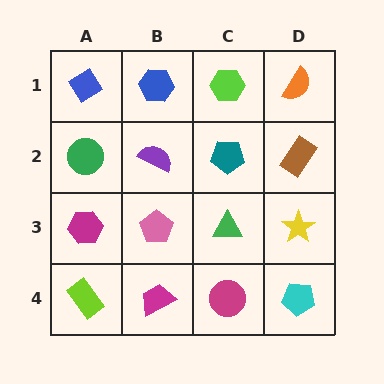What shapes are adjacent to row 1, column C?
A teal pentagon (row 2, column C), a blue hexagon (row 1, column B), an orange semicircle (row 1, column D).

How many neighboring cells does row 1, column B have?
3.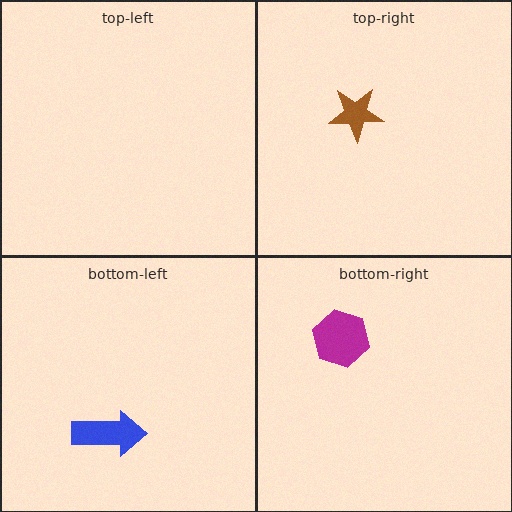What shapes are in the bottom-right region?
The magenta hexagon.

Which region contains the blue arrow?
The bottom-left region.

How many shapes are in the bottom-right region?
1.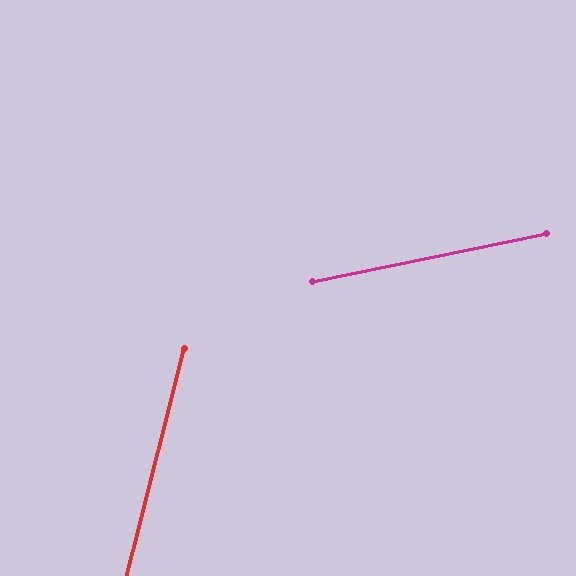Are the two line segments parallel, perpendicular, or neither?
Neither parallel nor perpendicular — they differ by about 64°.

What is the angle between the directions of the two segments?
Approximately 64 degrees.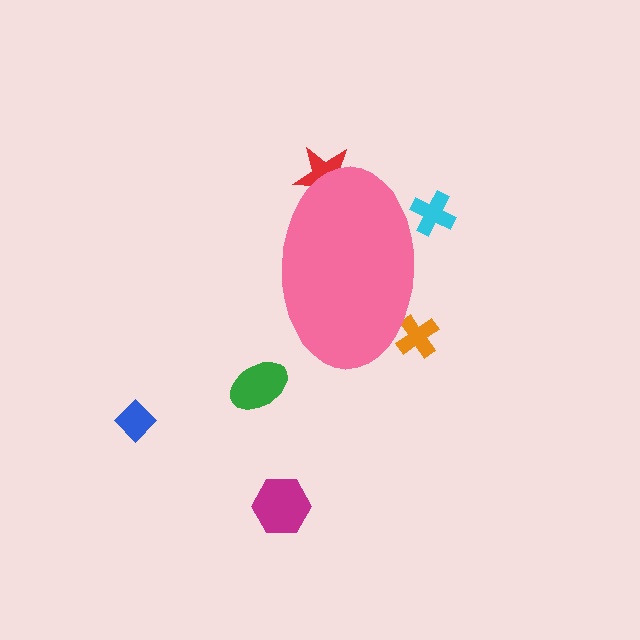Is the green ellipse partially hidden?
No, the green ellipse is fully visible.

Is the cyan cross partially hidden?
Yes, the cyan cross is partially hidden behind the pink ellipse.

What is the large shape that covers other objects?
A pink ellipse.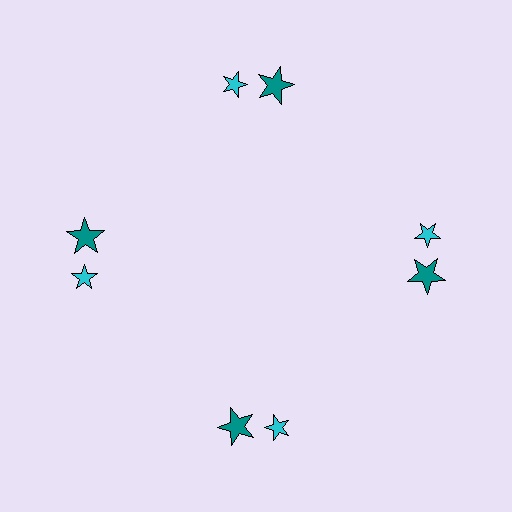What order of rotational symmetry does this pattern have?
This pattern has 4-fold rotational symmetry.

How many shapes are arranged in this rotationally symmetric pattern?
There are 8 shapes, arranged in 4 groups of 2.